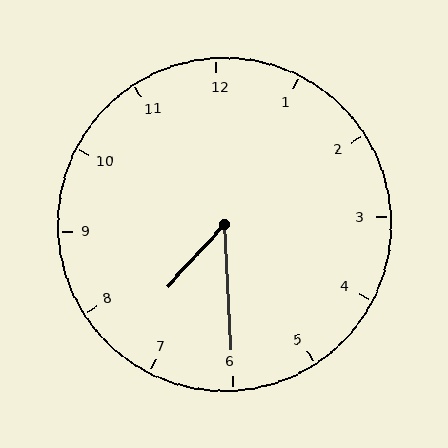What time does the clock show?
7:30.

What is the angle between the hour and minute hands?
Approximately 45 degrees.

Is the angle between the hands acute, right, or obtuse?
It is acute.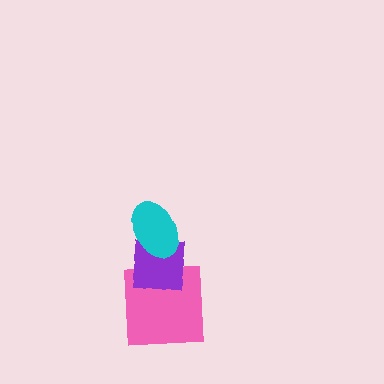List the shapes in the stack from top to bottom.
From top to bottom: the cyan ellipse, the purple square, the pink square.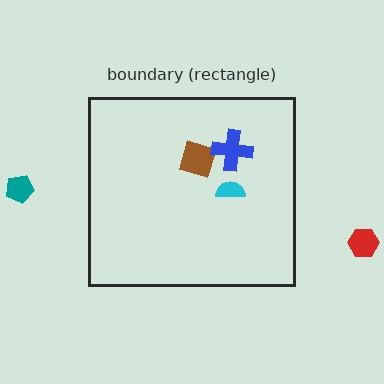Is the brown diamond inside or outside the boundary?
Inside.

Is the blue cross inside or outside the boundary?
Inside.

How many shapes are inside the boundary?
3 inside, 2 outside.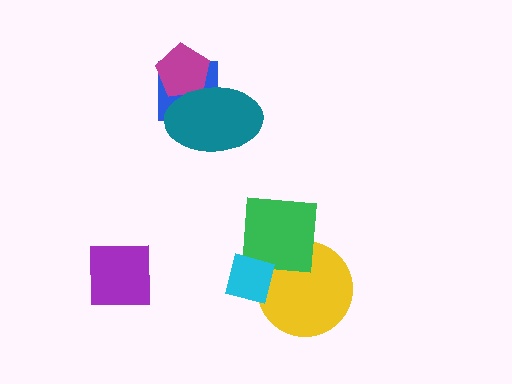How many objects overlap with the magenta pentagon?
2 objects overlap with the magenta pentagon.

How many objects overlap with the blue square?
2 objects overlap with the blue square.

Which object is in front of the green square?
The cyan square is in front of the green square.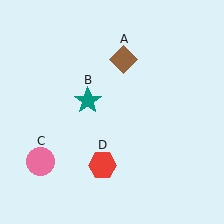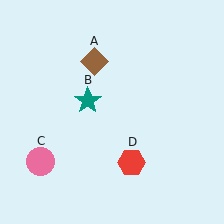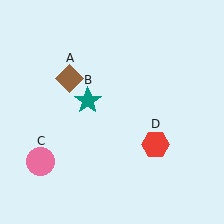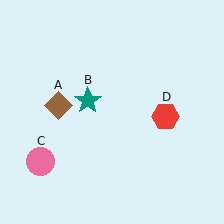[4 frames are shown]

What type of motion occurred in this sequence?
The brown diamond (object A), red hexagon (object D) rotated counterclockwise around the center of the scene.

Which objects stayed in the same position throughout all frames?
Teal star (object B) and pink circle (object C) remained stationary.